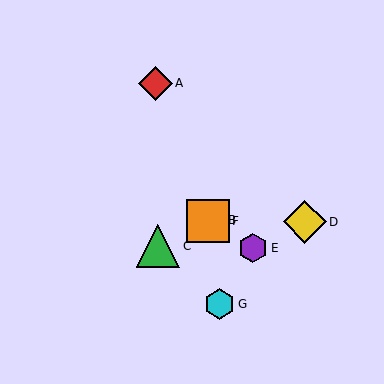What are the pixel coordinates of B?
Object B is at (206, 220).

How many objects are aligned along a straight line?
3 objects (B, E, F) are aligned along a straight line.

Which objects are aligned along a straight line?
Objects B, E, F are aligned along a straight line.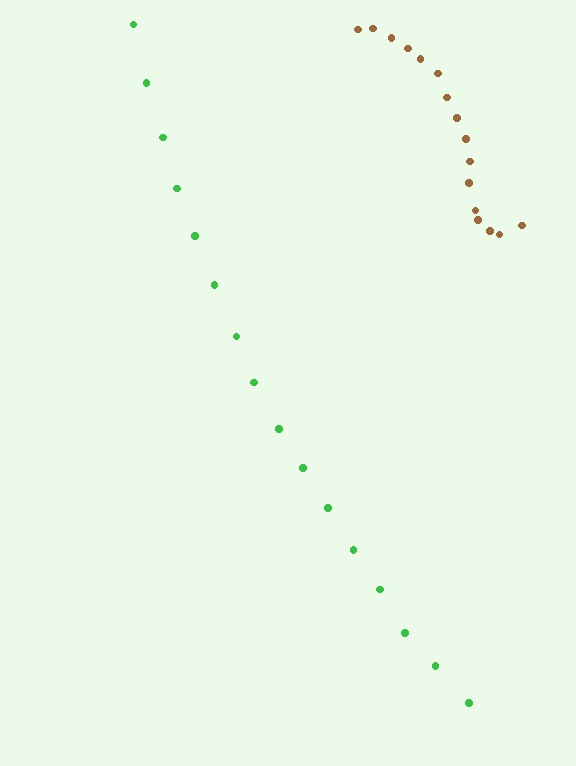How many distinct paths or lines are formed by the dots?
There are 2 distinct paths.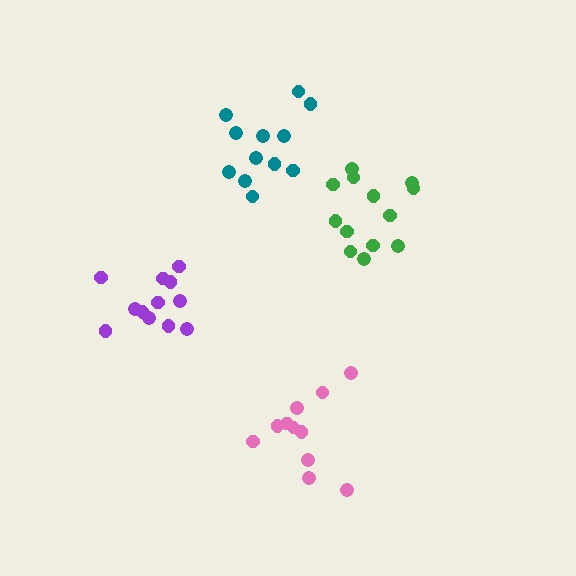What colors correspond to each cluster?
The clusters are colored: green, purple, teal, pink.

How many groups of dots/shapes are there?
There are 4 groups.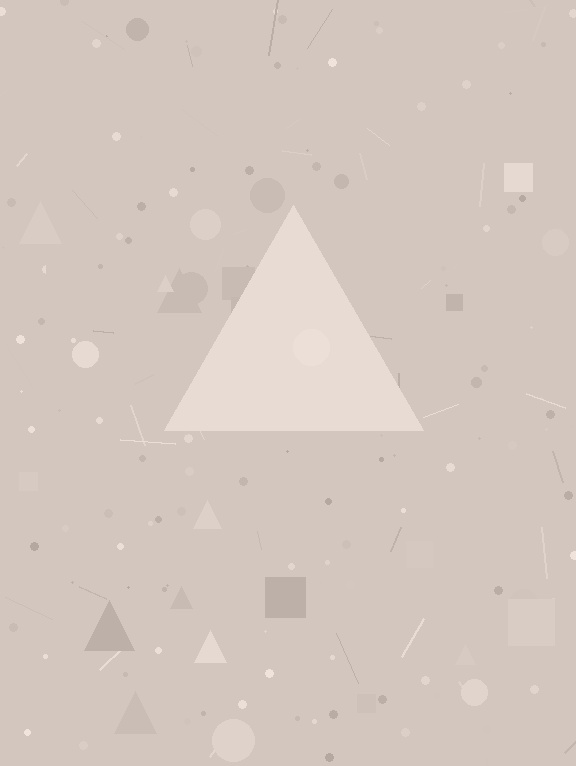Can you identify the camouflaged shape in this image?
The camouflaged shape is a triangle.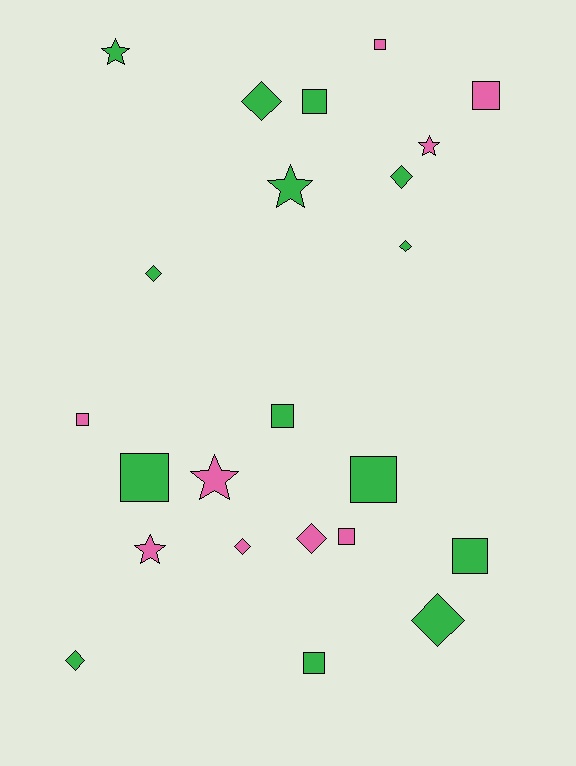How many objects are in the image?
There are 23 objects.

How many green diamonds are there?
There are 6 green diamonds.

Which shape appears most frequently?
Square, with 10 objects.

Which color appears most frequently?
Green, with 14 objects.